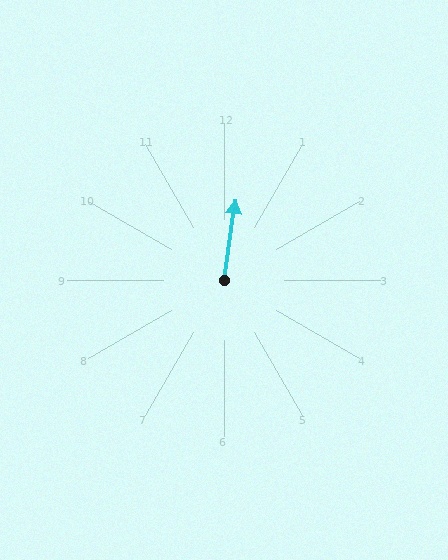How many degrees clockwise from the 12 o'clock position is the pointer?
Approximately 8 degrees.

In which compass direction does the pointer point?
North.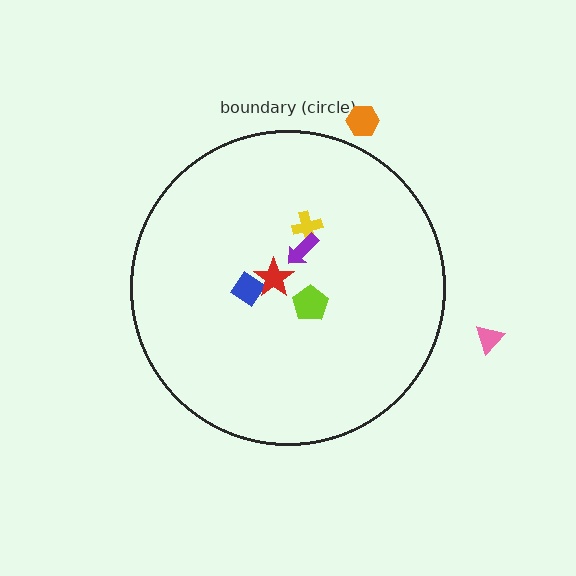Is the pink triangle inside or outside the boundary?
Outside.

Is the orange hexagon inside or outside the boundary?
Outside.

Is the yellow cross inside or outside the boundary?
Inside.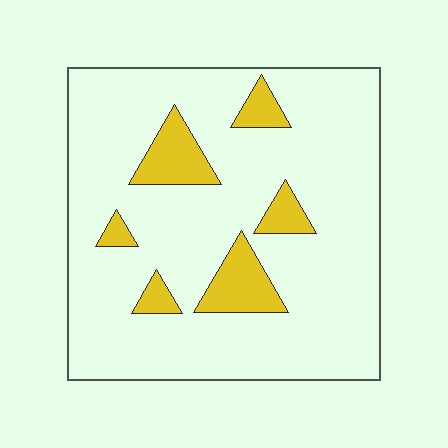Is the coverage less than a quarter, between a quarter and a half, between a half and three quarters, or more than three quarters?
Less than a quarter.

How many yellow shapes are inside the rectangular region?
6.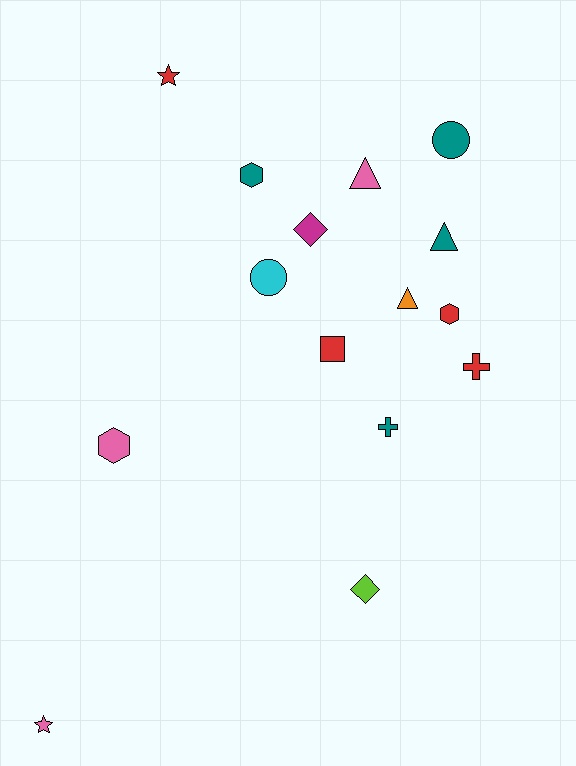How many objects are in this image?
There are 15 objects.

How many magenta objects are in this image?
There is 1 magenta object.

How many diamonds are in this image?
There are 2 diamonds.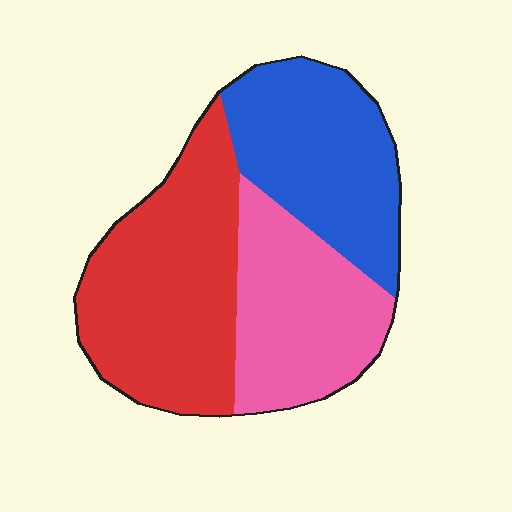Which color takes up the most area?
Red, at roughly 40%.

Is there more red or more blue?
Red.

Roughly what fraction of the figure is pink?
Pink takes up about one quarter (1/4) of the figure.